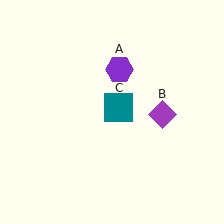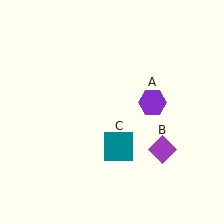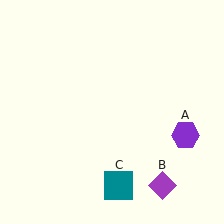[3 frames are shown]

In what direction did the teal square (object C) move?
The teal square (object C) moved down.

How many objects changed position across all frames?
3 objects changed position: purple hexagon (object A), purple diamond (object B), teal square (object C).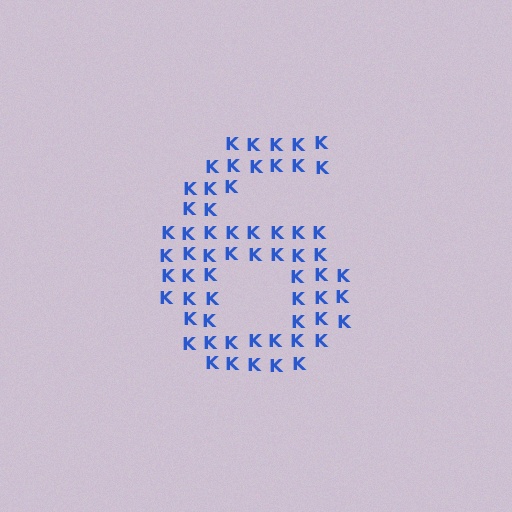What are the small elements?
The small elements are letter K's.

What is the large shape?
The large shape is the digit 6.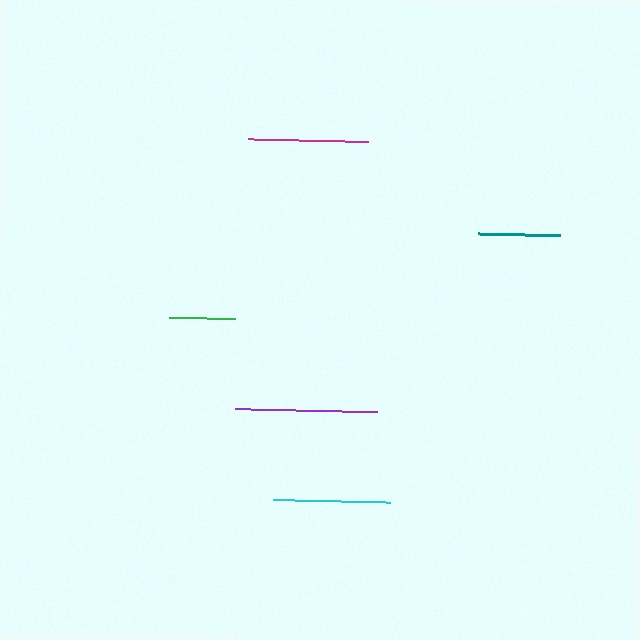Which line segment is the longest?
The purple line is the longest at approximately 142 pixels.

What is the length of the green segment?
The green segment is approximately 66 pixels long.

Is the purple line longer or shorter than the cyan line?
The purple line is longer than the cyan line.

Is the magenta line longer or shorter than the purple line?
The purple line is longer than the magenta line.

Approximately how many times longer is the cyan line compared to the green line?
The cyan line is approximately 1.8 times the length of the green line.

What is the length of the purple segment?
The purple segment is approximately 142 pixels long.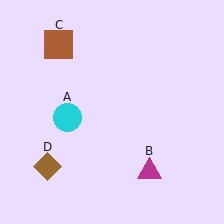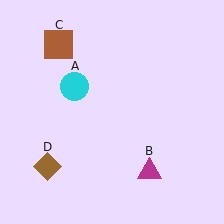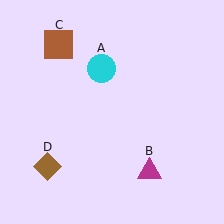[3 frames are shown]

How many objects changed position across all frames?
1 object changed position: cyan circle (object A).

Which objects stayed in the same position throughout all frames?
Magenta triangle (object B) and brown square (object C) and brown diamond (object D) remained stationary.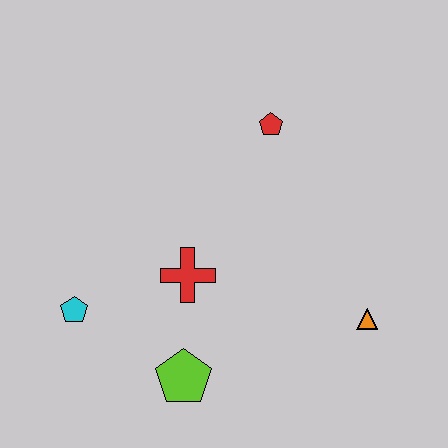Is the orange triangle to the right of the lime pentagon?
Yes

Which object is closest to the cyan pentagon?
The red cross is closest to the cyan pentagon.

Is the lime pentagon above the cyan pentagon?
No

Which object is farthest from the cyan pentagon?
The orange triangle is farthest from the cyan pentagon.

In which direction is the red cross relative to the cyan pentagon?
The red cross is to the right of the cyan pentagon.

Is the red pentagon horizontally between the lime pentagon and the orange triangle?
Yes